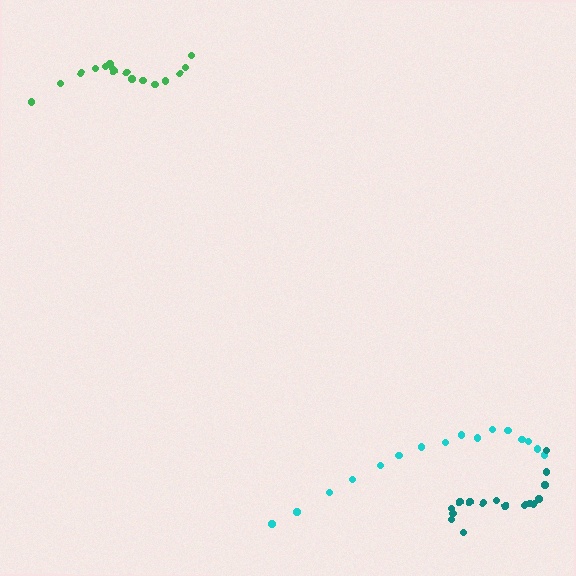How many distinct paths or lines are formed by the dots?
There are 3 distinct paths.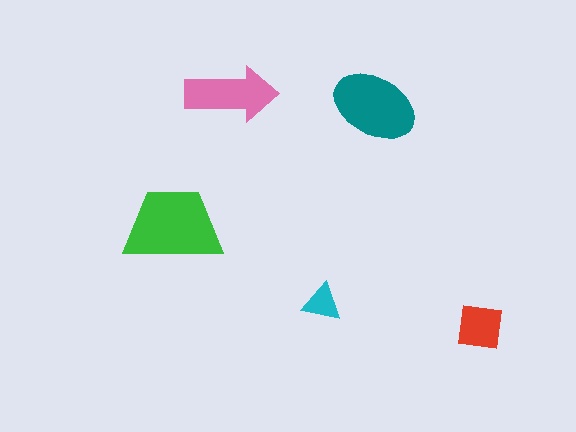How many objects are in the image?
There are 5 objects in the image.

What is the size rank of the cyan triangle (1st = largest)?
5th.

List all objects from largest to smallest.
The green trapezoid, the teal ellipse, the pink arrow, the red square, the cyan triangle.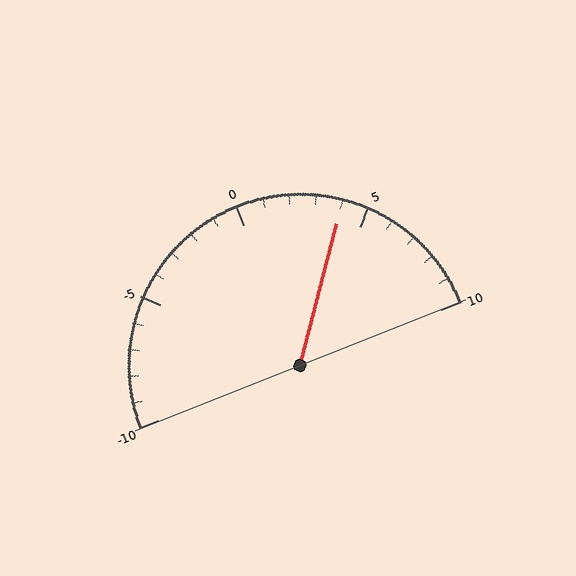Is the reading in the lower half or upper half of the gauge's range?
The reading is in the upper half of the range (-10 to 10).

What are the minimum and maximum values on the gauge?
The gauge ranges from -10 to 10.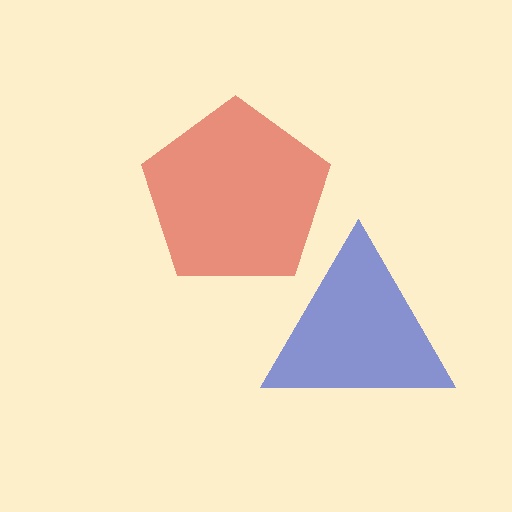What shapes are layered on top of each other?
The layered shapes are: a red pentagon, a blue triangle.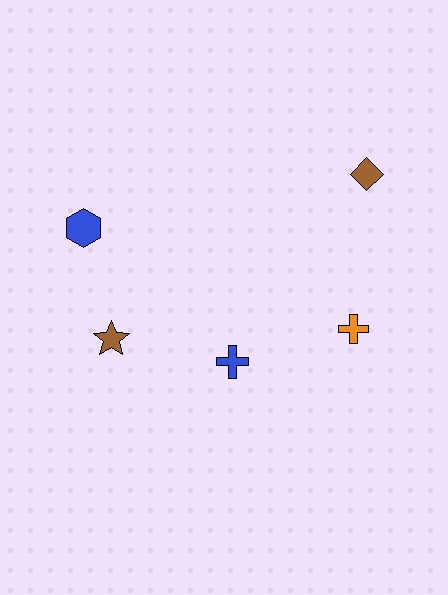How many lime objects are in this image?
There are no lime objects.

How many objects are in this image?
There are 5 objects.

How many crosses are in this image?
There are 2 crosses.